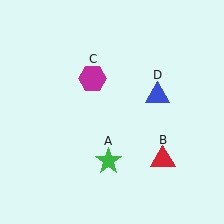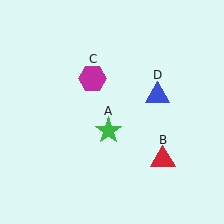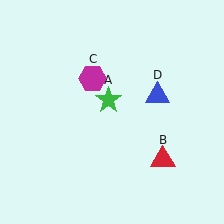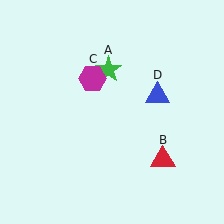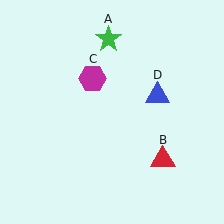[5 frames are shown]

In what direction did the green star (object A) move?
The green star (object A) moved up.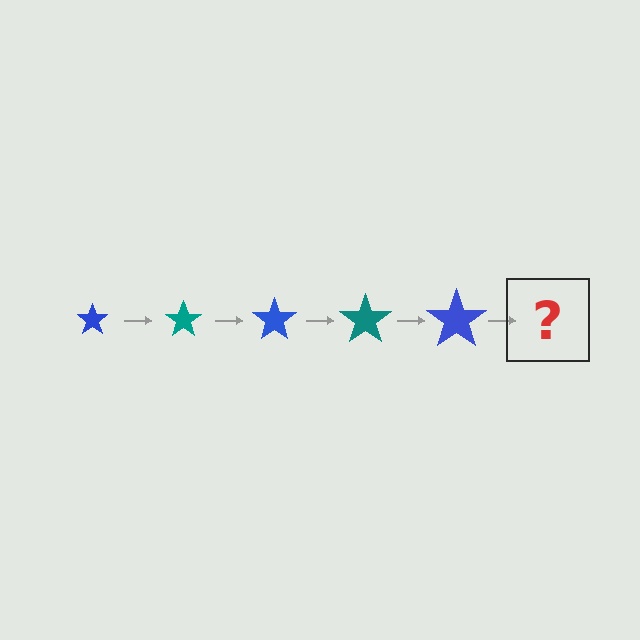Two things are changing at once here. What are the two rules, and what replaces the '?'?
The two rules are that the star grows larger each step and the color cycles through blue and teal. The '?' should be a teal star, larger than the previous one.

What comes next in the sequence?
The next element should be a teal star, larger than the previous one.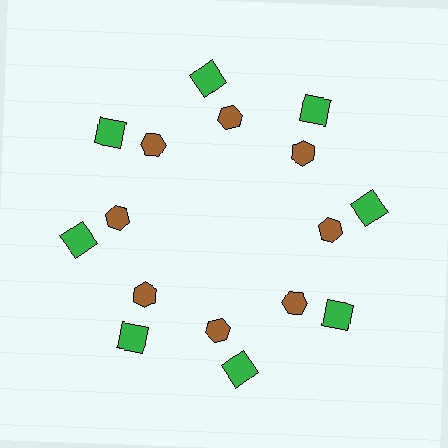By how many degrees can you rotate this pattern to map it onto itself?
The pattern maps onto itself every 45 degrees of rotation.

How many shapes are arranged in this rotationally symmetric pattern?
There are 16 shapes, arranged in 8 groups of 2.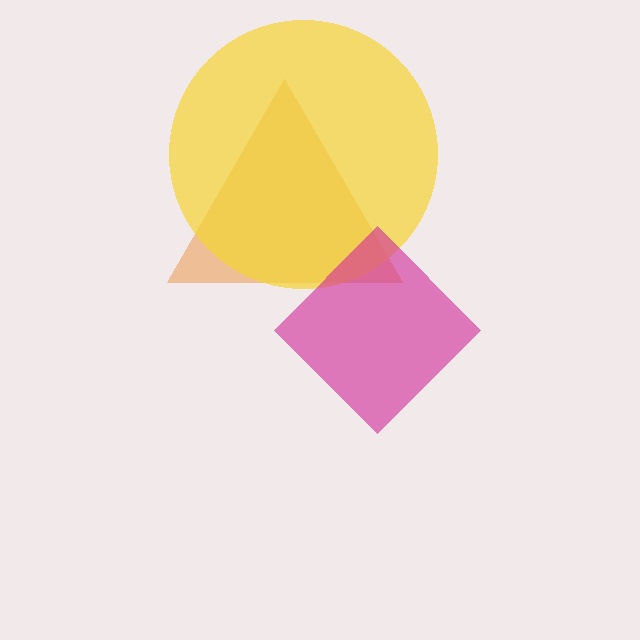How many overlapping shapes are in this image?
There are 3 overlapping shapes in the image.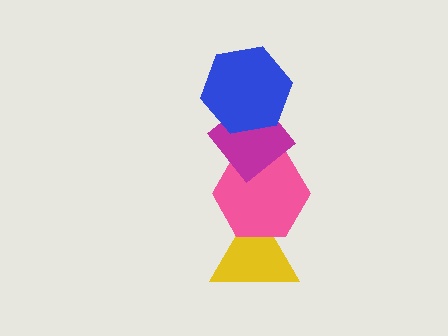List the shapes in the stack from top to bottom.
From top to bottom: the blue hexagon, the magenta diamond, the pink hexagon, the yellow triangle.